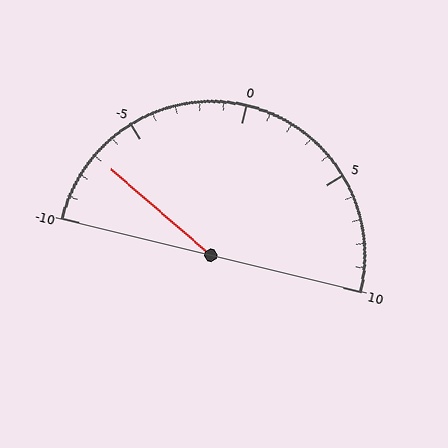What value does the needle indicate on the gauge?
The needle indicates approximately -7.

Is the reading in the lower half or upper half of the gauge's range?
The reading is in the lower half of the range (-10 to 10).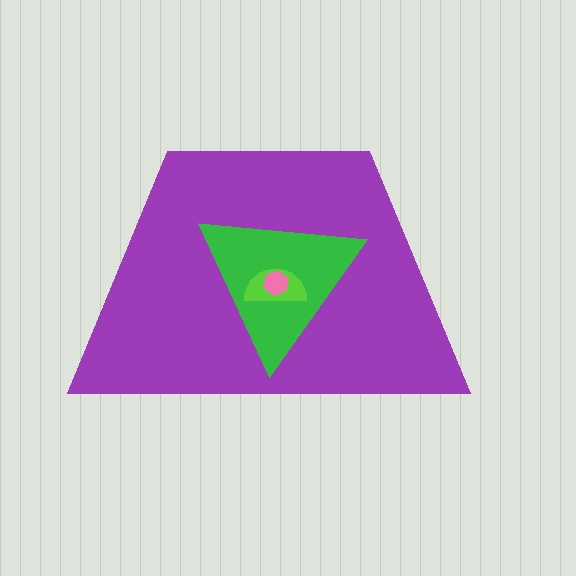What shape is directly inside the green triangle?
The lime semicircle.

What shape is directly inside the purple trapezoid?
The green triangle.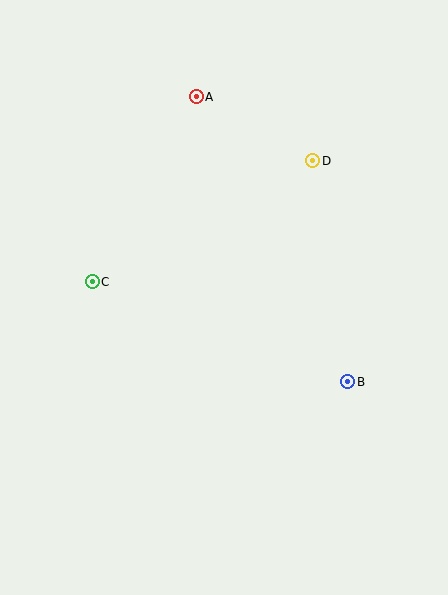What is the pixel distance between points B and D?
The distance between B and D is 224 pixels.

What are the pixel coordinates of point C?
Point C is at (92, 282).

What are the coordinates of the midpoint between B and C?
The midpoint between B and C is at (220, 332).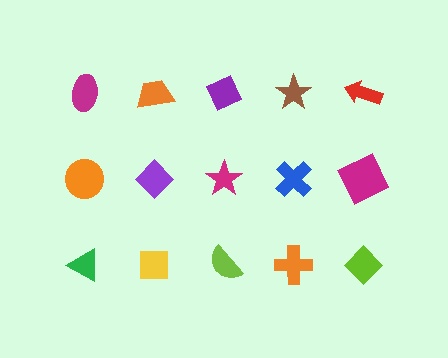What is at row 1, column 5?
A red arrow.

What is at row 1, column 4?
A brown star.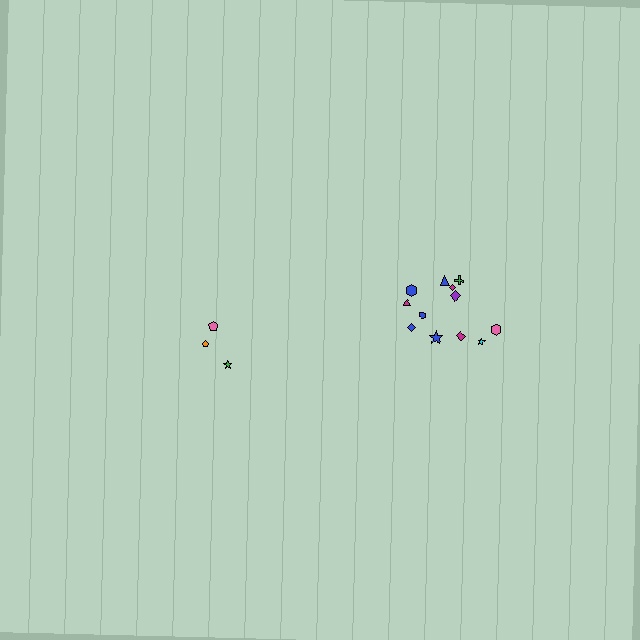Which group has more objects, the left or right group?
The right group.